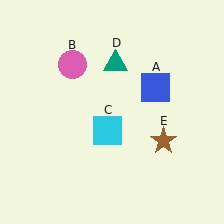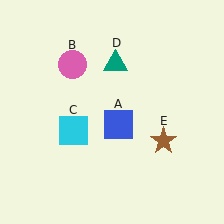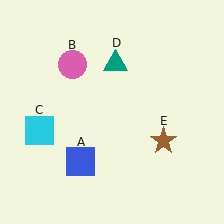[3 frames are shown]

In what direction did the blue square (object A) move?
The blue square (object A) moved down and to the left.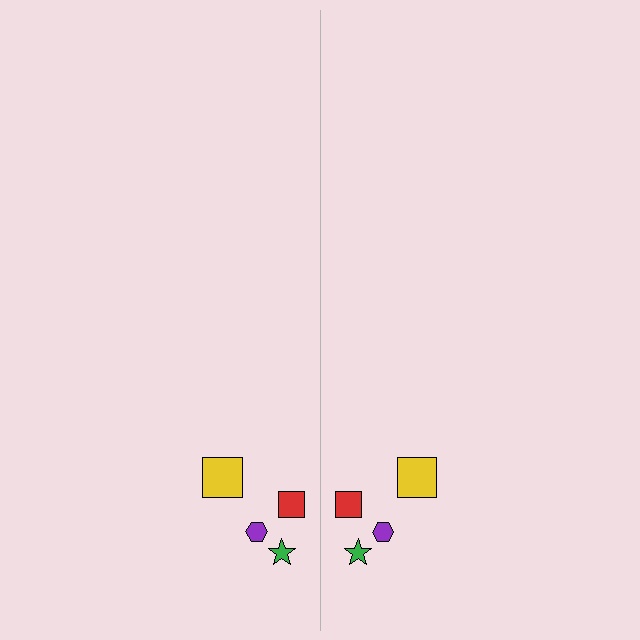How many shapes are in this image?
There are 8 shapes in this image.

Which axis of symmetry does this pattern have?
The pattern has a vertical axis of symmetry running through the center of the image.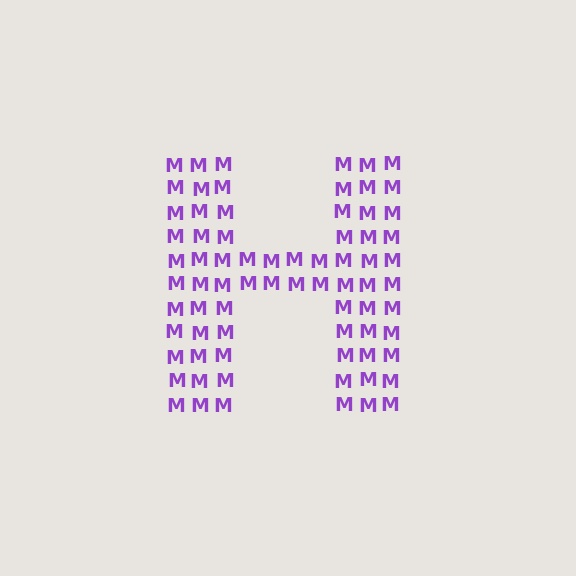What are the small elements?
The small elements are letter M's.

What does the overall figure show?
The overall figure shows the letter H.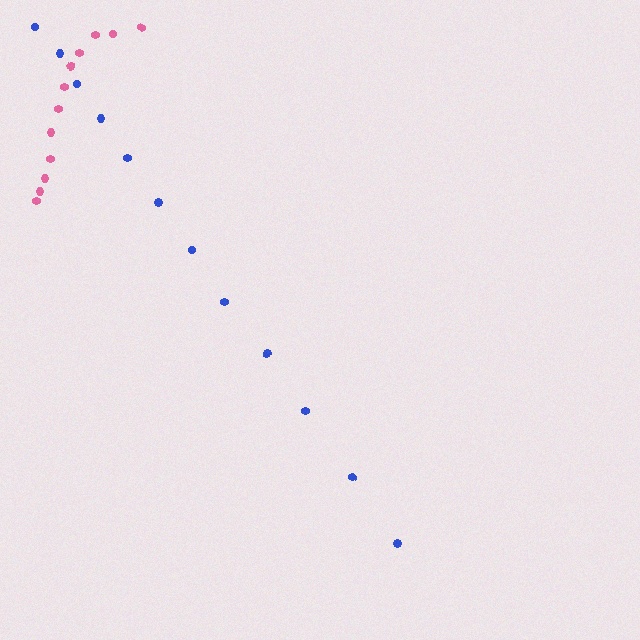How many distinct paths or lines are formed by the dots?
There are 2 distinct paths.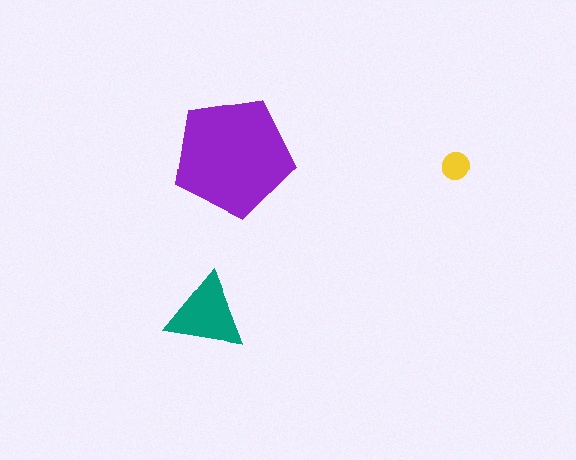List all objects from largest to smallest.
The purple pentagon, the teal triangle, the yellow circle.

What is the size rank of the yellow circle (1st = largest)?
3rd.